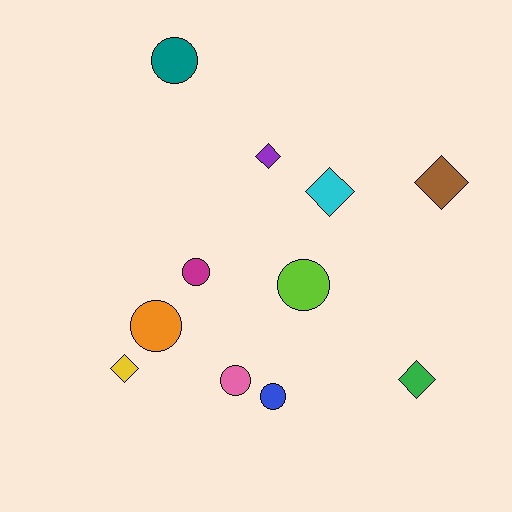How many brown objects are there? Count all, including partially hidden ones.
There is 1 brown object.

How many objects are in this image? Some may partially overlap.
There are 11 objects.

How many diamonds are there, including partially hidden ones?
There are 5 diamonds.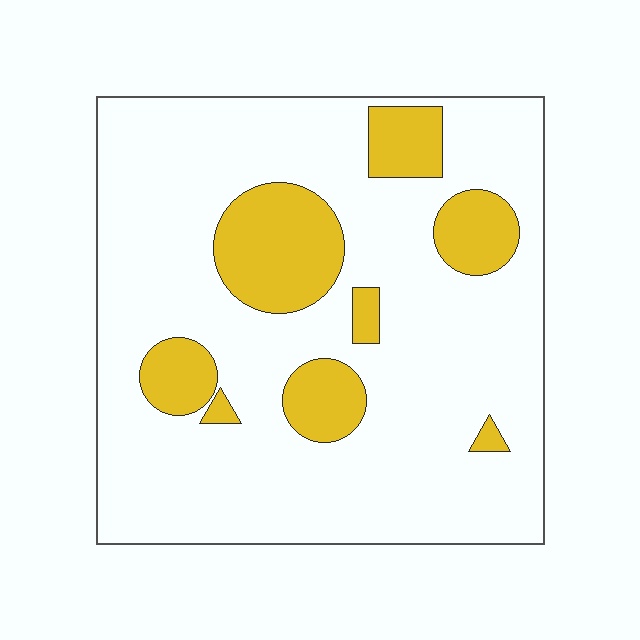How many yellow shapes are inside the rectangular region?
8.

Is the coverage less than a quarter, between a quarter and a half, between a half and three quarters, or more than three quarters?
Less than a quarter.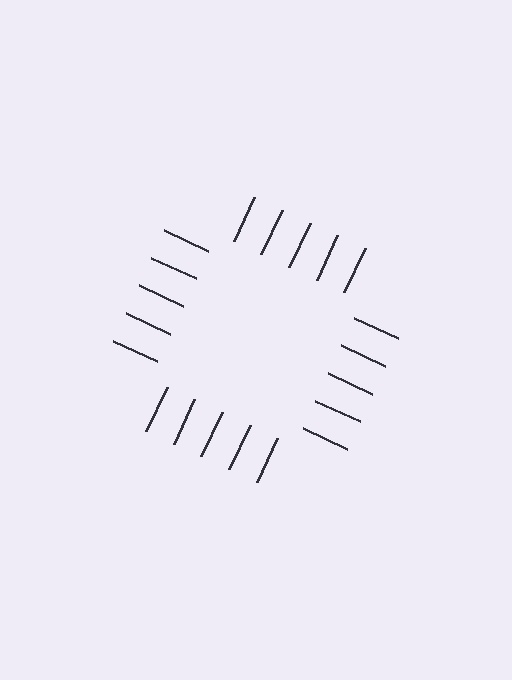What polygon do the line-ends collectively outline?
An illusory square — the line segments terminate on its edges but no continuous stroke is drawn.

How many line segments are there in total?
20 — 5 along each of the 4 edges.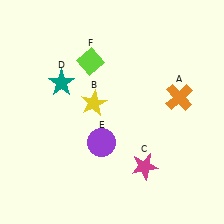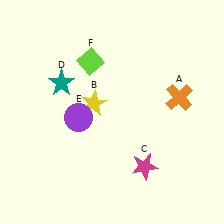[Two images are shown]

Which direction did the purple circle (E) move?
The purple circle (E) moved up.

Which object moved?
The purple circle (E) moved up.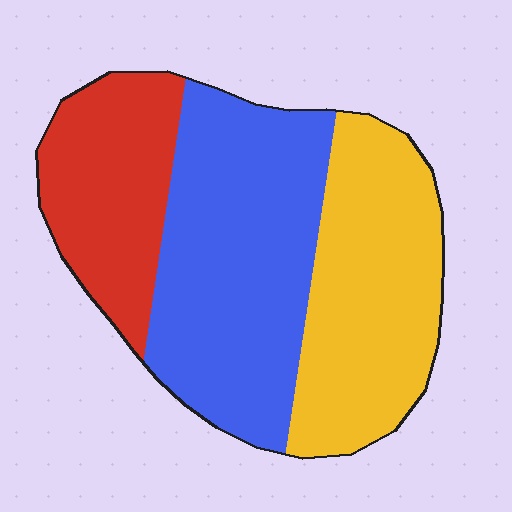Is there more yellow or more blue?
Blue.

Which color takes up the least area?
Red, at roughly 25%.